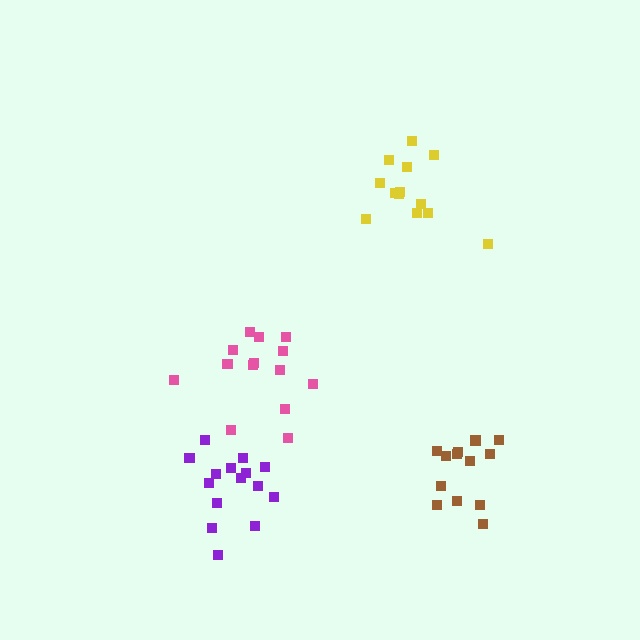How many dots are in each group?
Group 1: 14 dots, Group 2: 13 dots, Group 3: 13 dots, Group 4: 15 dots (55 total).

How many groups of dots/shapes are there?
There are 4 groups.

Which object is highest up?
The yellow cluster is topmost.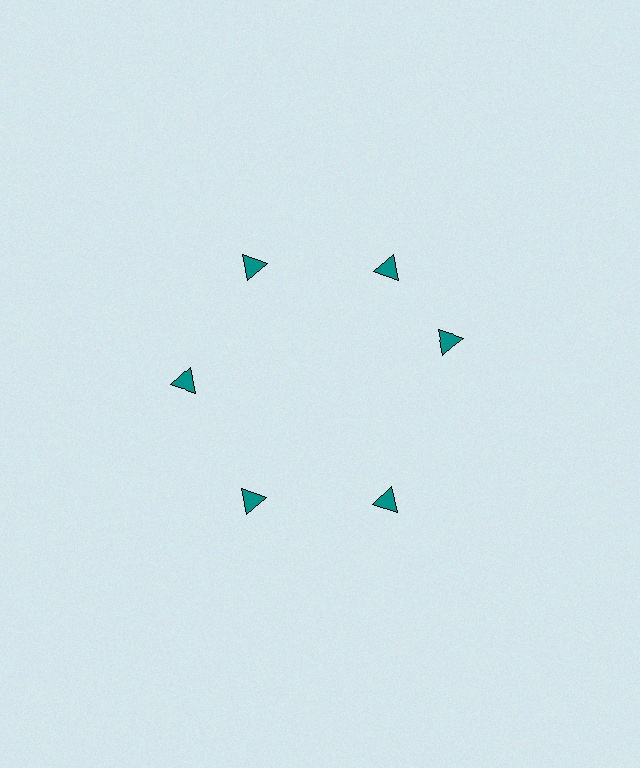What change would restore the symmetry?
The symmetry would be restored by rotating it back into even spacing with its neighbors so that all 6 triangles sit at equal angles and equal distance from the center.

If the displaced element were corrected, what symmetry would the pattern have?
It would have 6-fold rotational symmetry — the pattern would map onto itself every 60 degrees.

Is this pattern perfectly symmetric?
No. The 6 teal triangles are arranged in a ring, but one element near the 3 o'clock position is rotated out of alignment along the ring, breaking the 6-fold rotational symmetry.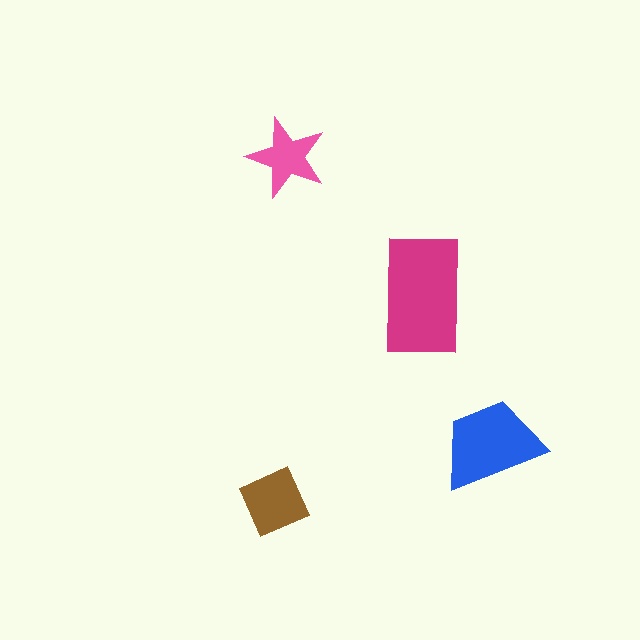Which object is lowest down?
The brown diamond is bottommost.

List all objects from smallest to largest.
The pink star, the brown diamond, the blue trapezoid, the magenta rectangle.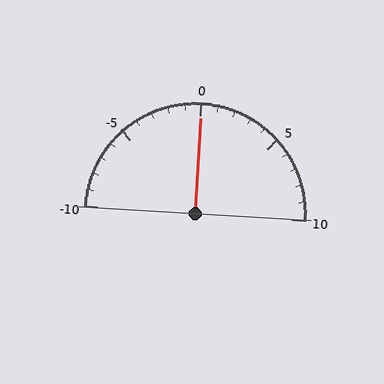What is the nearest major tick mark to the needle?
The nearest major tick mark is 0.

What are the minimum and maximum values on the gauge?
The gauge ranges from -10 to 10.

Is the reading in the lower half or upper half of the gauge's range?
The reading is in the upper half of the range (-10 to 10).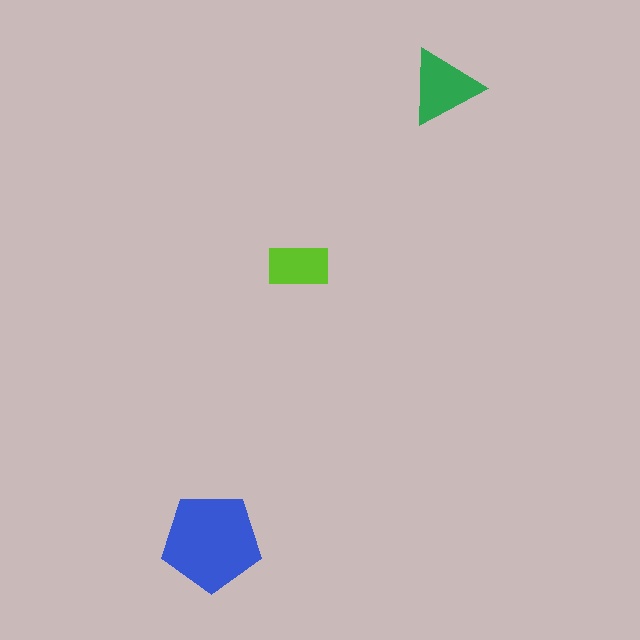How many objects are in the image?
There are 3 objects in the image.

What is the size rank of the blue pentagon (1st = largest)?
1st.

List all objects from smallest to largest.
The lime rectangle, the green triangle, the blue pentagon.